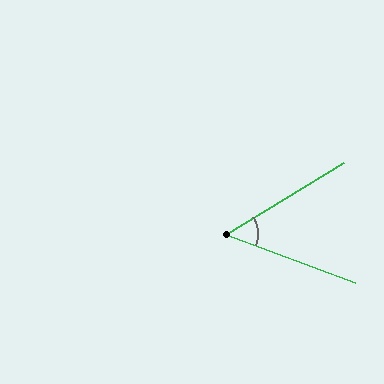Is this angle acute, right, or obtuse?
It is acute.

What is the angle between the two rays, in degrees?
Approximately 52 degrees.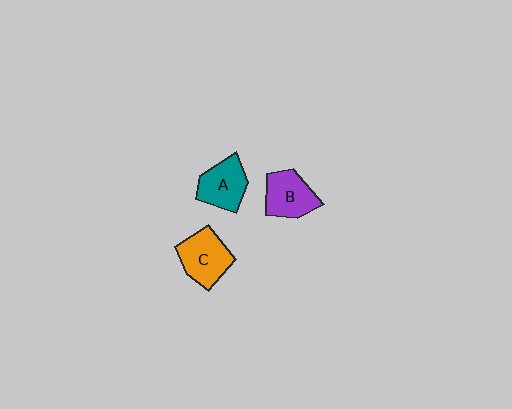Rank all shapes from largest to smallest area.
From largest to smallest: C (orange), B (purple), A (teal).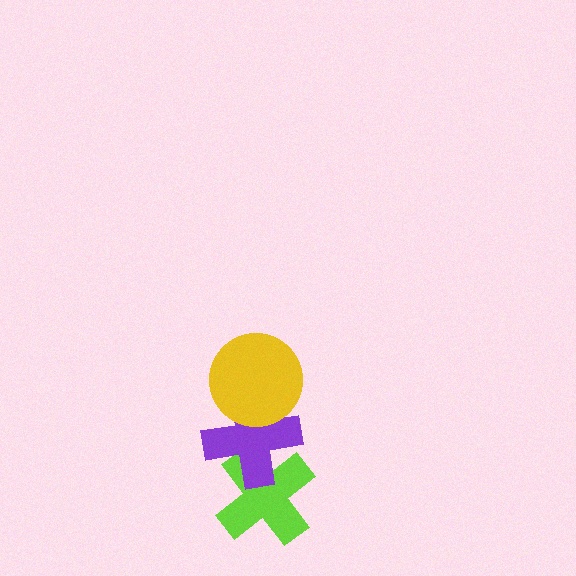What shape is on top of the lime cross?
The purple cross is on top of the lime cross.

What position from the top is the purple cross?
The purple cross is 2nd from the top.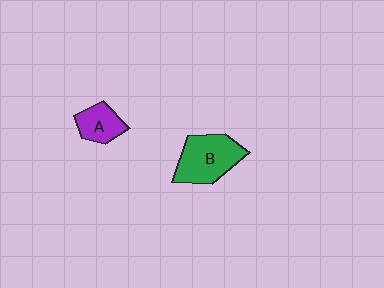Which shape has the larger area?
Shape B (green).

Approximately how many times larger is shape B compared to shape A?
Approximately 1.8 times.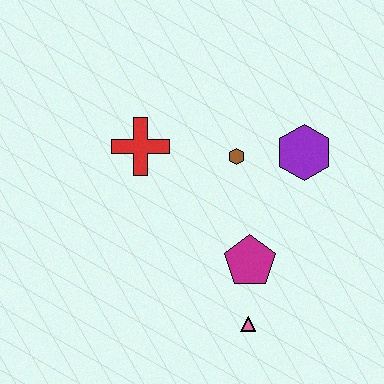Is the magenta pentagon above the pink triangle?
Yes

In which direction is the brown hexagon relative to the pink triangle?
The brown hexagon is above the pink triangle.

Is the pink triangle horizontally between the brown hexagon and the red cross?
No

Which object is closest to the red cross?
The brown hexagon is closest to the red cross.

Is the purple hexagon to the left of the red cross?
No